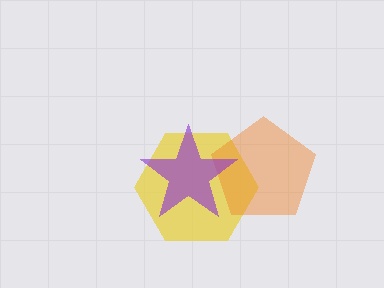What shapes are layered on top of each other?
The layered shapes are: a yellow hexagon, an orange pentagon, a purple star.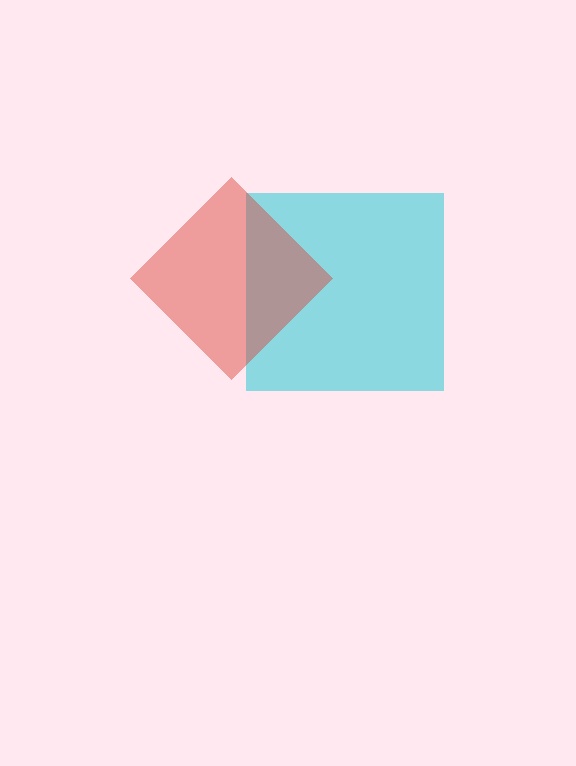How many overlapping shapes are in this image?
There are 2 overlapping shapes in the image.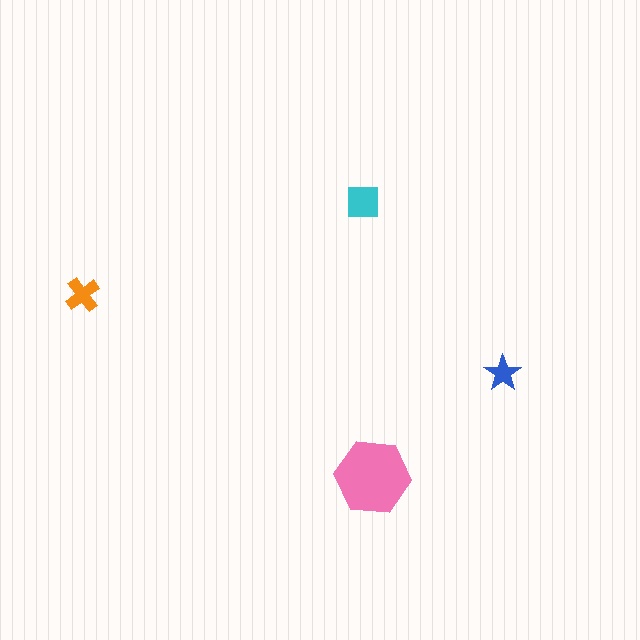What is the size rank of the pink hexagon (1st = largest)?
1st.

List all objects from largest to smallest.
The pink hexagon, the cyan square, the orange cross, the blue star.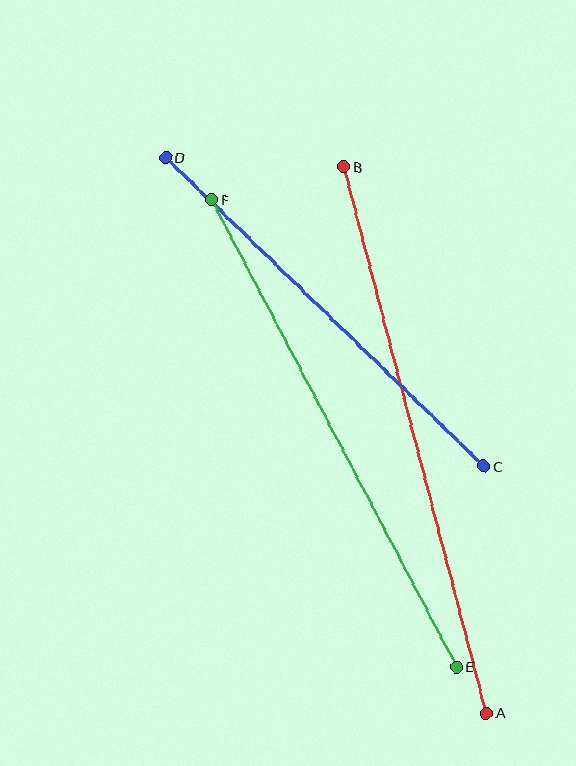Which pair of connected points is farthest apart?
Points A and B are farthest apart.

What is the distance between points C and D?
The distance is approximately 443 pixels.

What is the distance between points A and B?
The distance is approximately 565 pixels.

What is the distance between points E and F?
The distance is approximately 528 pixels.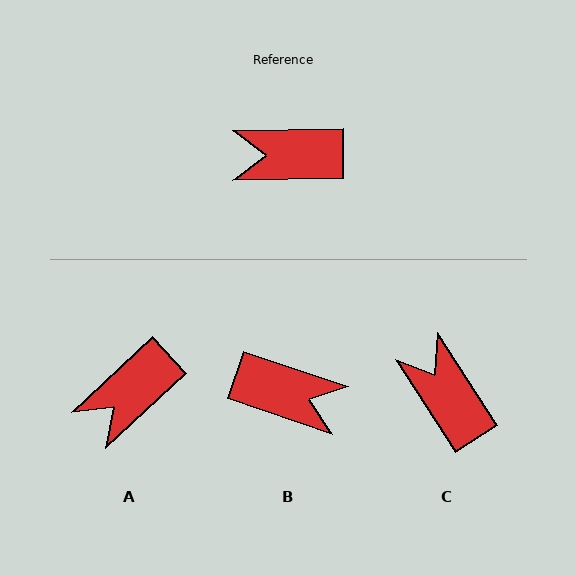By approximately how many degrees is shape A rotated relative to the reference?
Approximately 42 degrees counter-clockwise.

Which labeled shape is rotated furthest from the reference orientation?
B, about 161 degrees away.